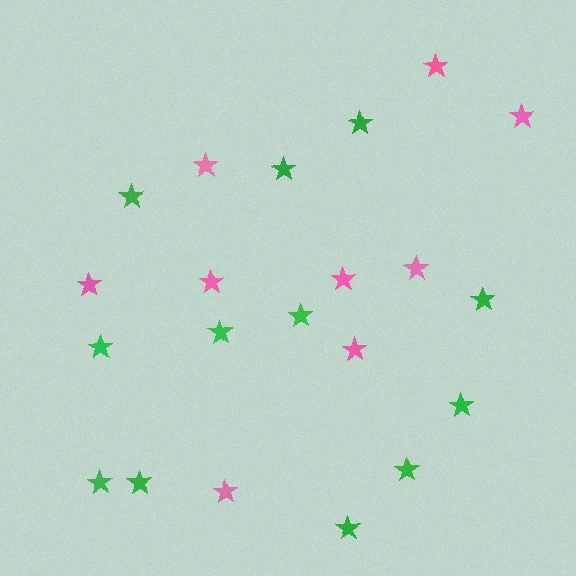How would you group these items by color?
There are 2 groups: one group of green stars (12) and one group of pink stars (9).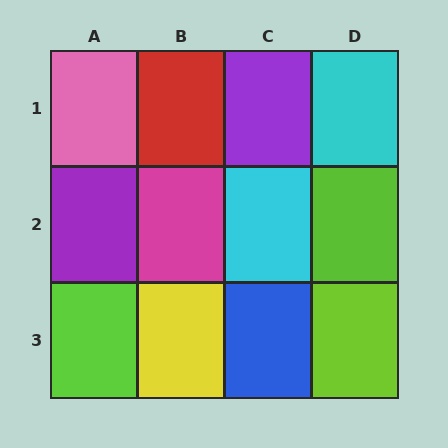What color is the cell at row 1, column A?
Pink.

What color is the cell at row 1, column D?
Cyan.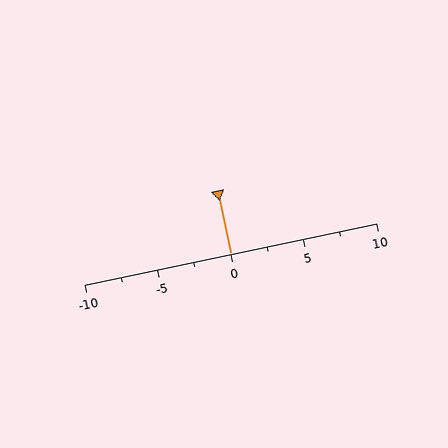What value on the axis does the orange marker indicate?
The marker indicates approximately 0.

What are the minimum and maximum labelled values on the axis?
The axis runs from -10 to 10.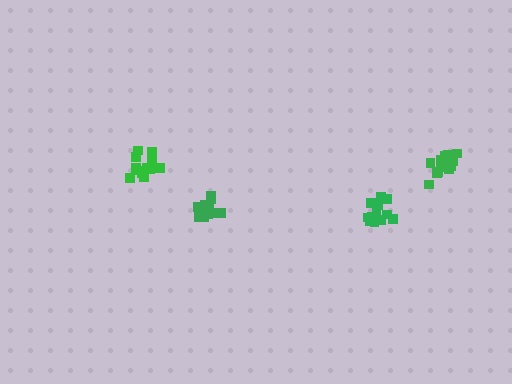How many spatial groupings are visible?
There are 4 spatial groupings.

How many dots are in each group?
Group 1: 14 dots, Group 2: 14 dots, Group 3: 12 dots, Group 4: 13 dots (53 total).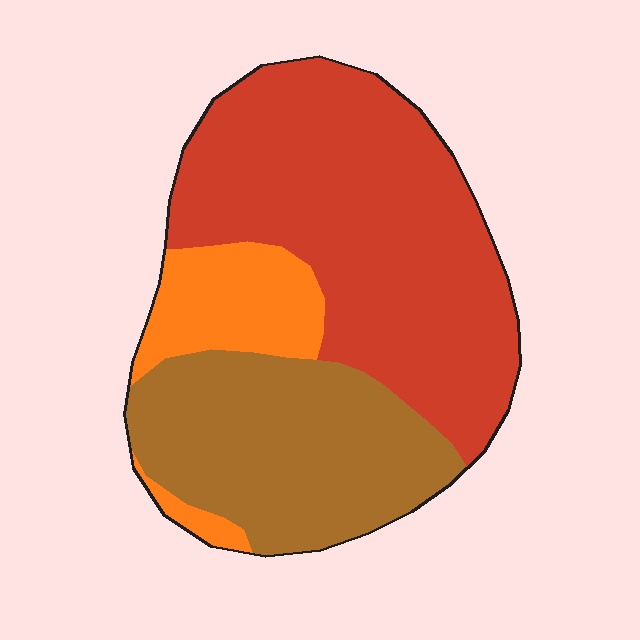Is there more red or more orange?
Red.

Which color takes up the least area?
Orange, at roughly 15%.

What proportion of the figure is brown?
Brown covers 33% of the figure.